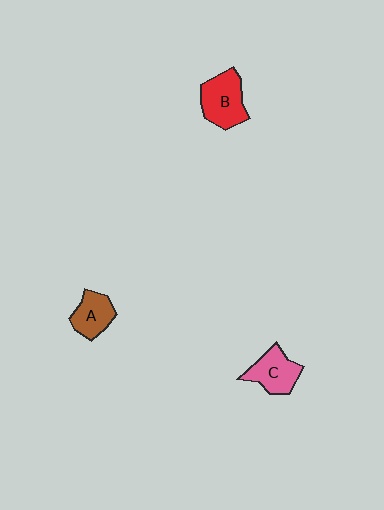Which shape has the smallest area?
Shape A (brown).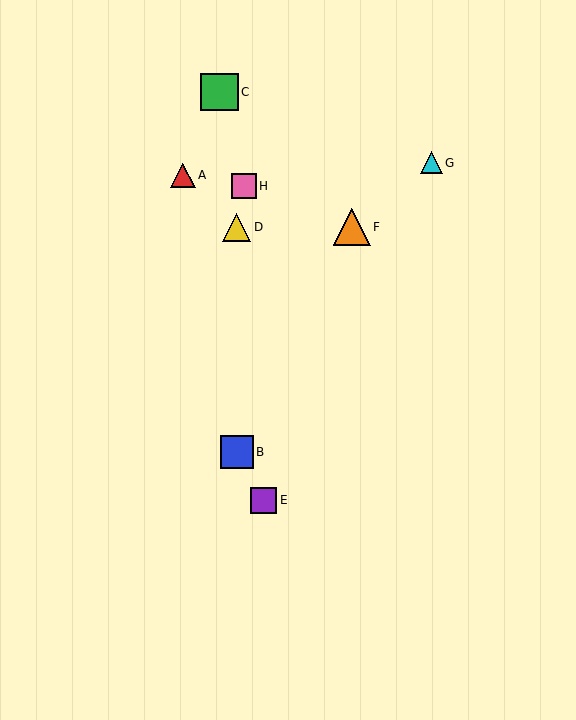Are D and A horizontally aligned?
No, D is at y≈227 and A is at y≈175.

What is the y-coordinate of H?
Object H is at y≈186.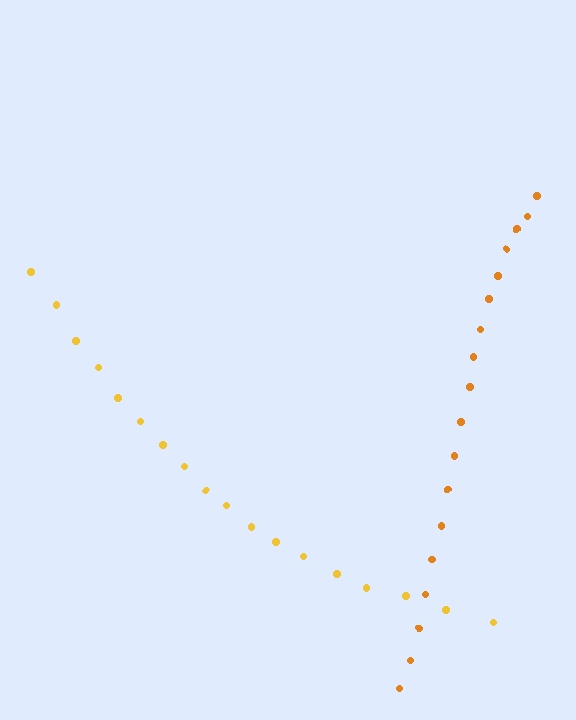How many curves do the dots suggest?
There are 2 distinct paths.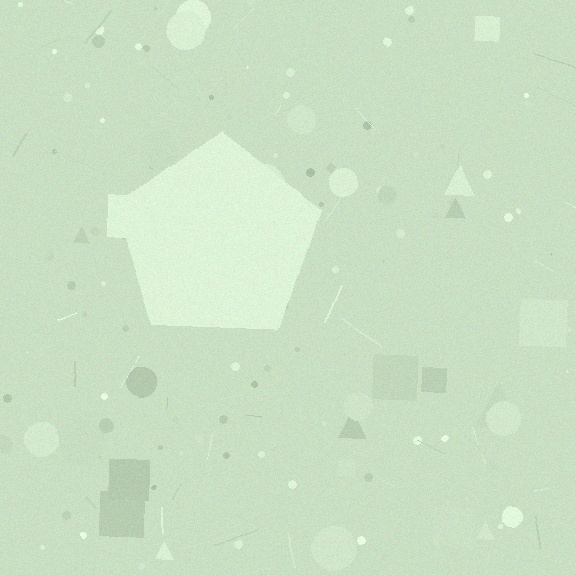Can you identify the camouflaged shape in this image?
The camouflaged shape is a pentagon.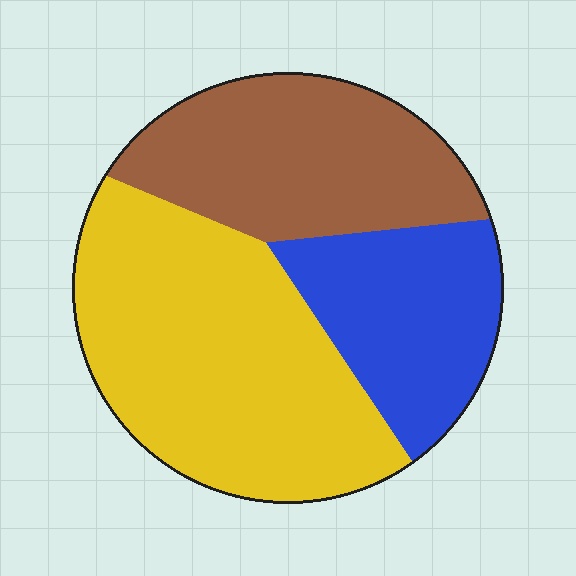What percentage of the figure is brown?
Brown takes up about one third (1/3) of the figure.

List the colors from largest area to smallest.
From largest to smallest: yellow, brown, blue.